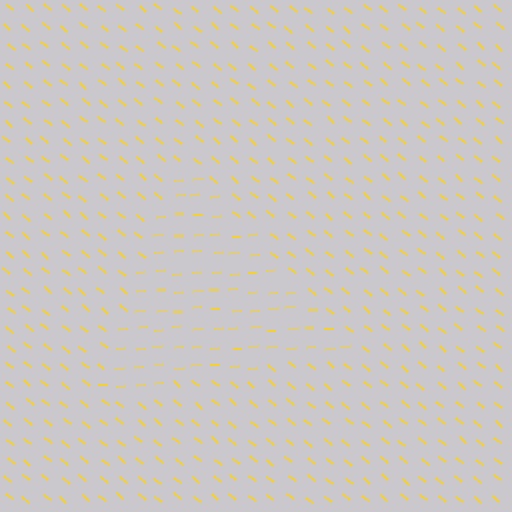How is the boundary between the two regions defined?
The boundary is defined purely by a change in line orientation (approximately 45 degrees difference). All lines are the same color and thickness.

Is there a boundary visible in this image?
Yes, there is a texture boundary formed by a change in line orientation.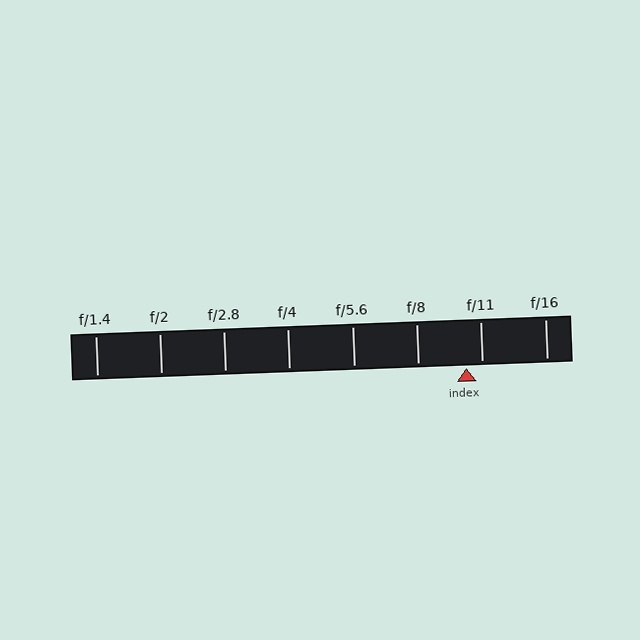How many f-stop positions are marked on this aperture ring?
There are 8 f-stop positions marked.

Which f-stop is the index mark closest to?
The index mark is closest to f/11.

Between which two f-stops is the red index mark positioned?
The index mark is between f/8 and f/11.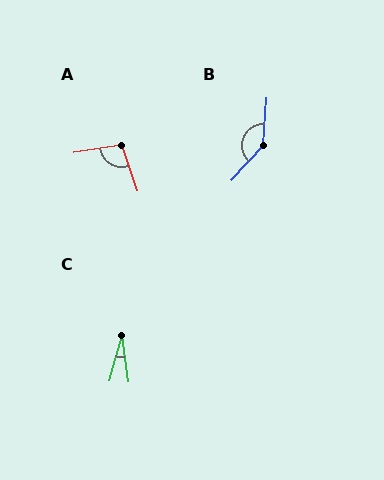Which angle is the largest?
B, at approximately 142 degrees.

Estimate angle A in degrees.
Approximately 99 degrees.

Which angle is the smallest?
C, at approximately 24 degrees.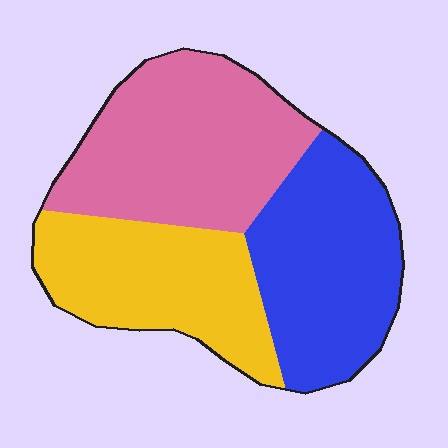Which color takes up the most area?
Pink, at roughly 40%.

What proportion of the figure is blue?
Blue covers 33% of the figure.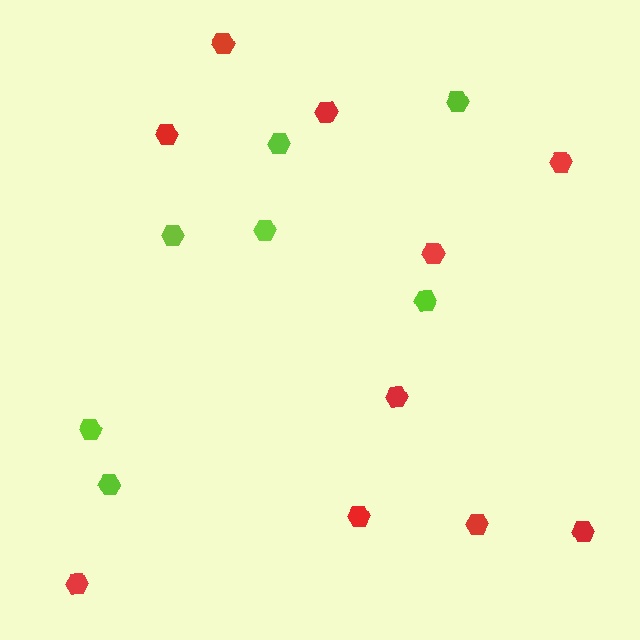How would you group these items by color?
There are 2 groups: one group of lime hexagons (7) and one group of red hexagons (10).